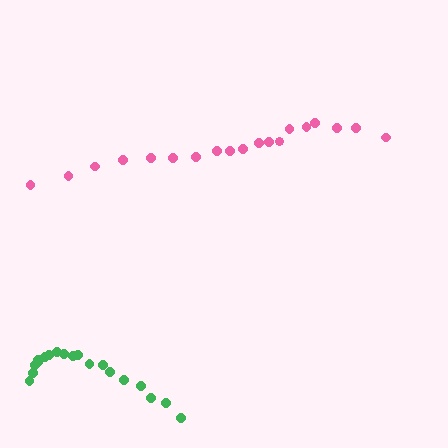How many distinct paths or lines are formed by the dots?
There are 2 distinct paths.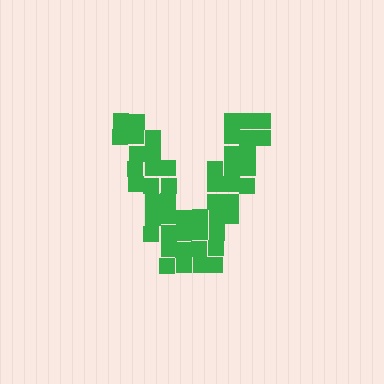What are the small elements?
The small elements are squares.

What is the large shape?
The large shape is the letter V.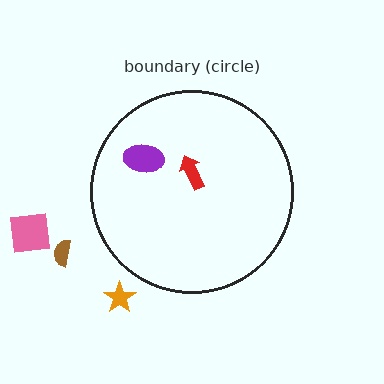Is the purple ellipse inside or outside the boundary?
Inside.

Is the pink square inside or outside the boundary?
Outside.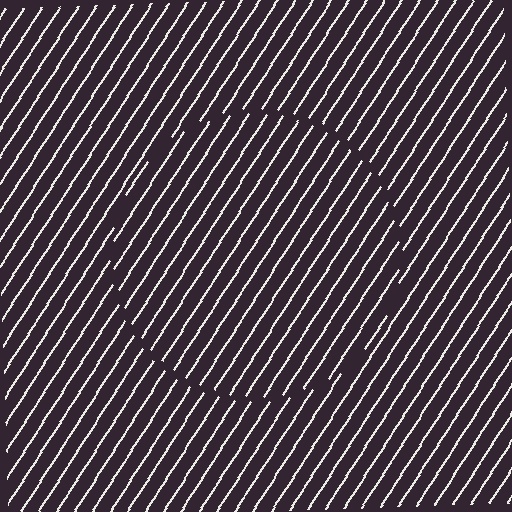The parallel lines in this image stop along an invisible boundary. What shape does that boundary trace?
An illusory circle. The interior of the shape contains the same grating, shifted by half a period — the contour is defined by the phase discontinuity where line-ends from the inner and outer gratings abut.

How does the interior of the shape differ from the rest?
The interior of the shape contains the same grating, shifted by half a period — the contour is defined by the phase discontinuity where line-ends from the inner and outer gratings abut.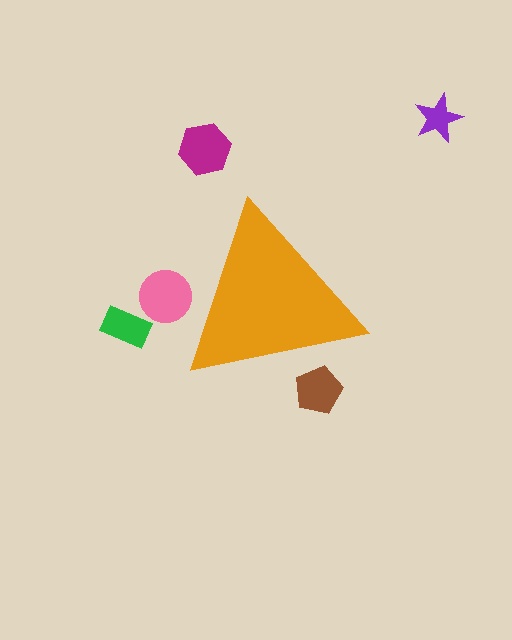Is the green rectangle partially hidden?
No, the green rectangle is fully visible.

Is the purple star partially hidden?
No, the purple star is fully visible.